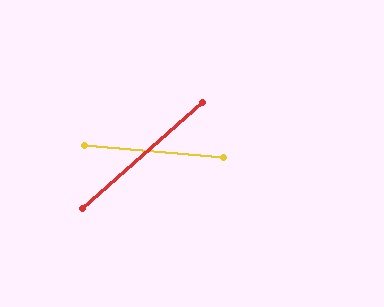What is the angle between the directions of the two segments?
Approximately 47 degrees.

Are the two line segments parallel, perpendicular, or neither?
Neither parallel nor perpendicular — they differ by about 47°.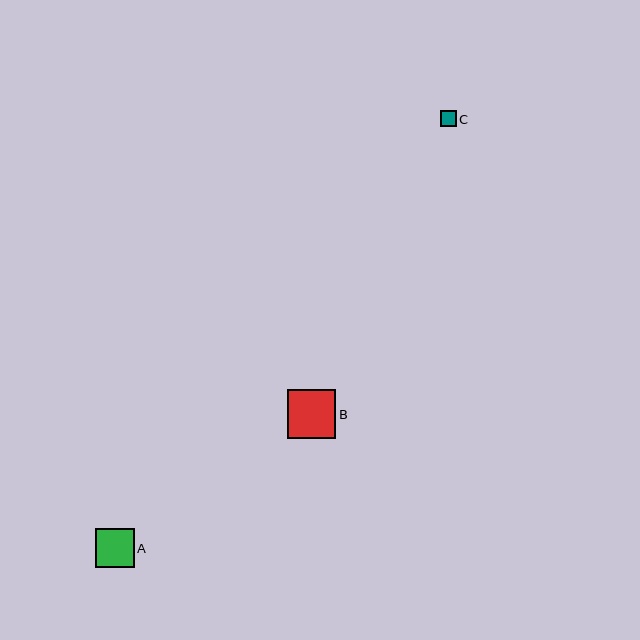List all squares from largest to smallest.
From largest to smallest: B, A, C.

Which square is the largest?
Square B is the largest with a size of approximately 48 pixels.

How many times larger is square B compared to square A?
Square B is approximately 1.2 times the size of square A.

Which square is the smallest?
Square C is the smallest with a size of approximately 16 pixels.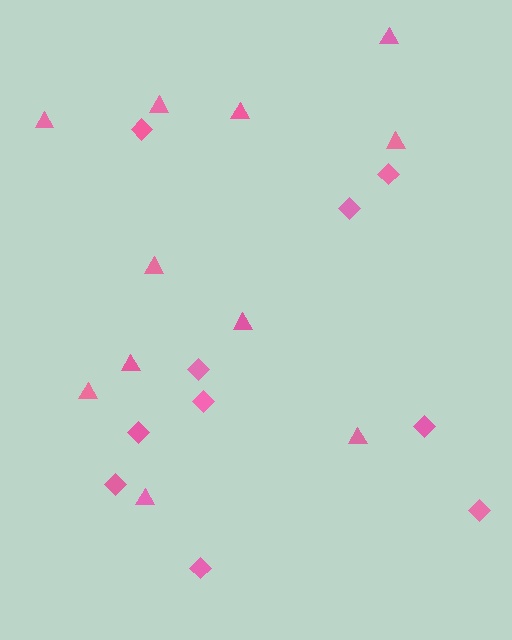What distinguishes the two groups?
There are 2 groups: one group of triangles (11) and one group of diamonds (10).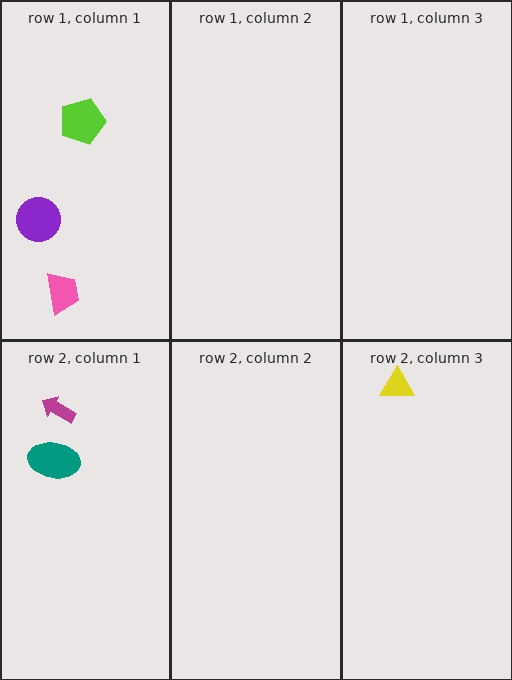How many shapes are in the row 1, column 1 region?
3.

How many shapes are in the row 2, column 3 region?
1.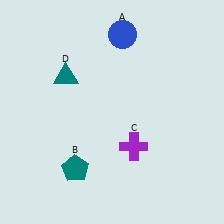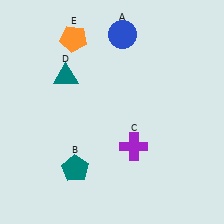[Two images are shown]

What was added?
An orange pentagon (E) was added in Image 2.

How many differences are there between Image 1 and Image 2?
There is 1 difference between the two images.